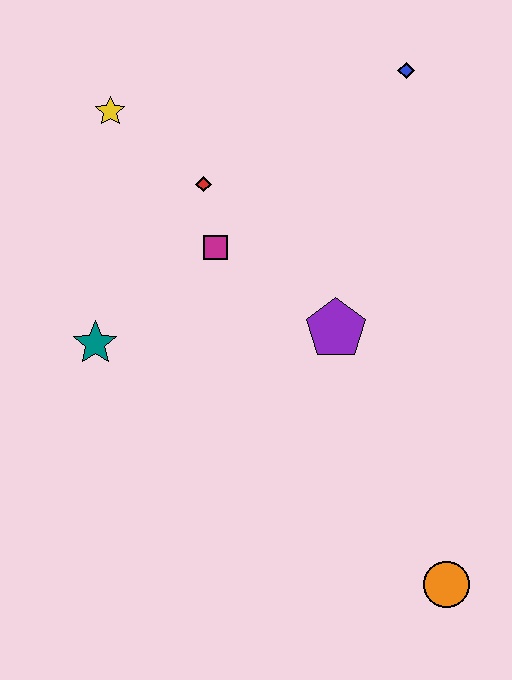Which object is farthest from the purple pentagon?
The yellow star is farthest from the purple pentagon.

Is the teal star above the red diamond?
No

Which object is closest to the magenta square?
The red diamond is closest to the magenta square.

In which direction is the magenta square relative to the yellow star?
The magenta square is below the yellow star.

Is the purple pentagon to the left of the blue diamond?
Yes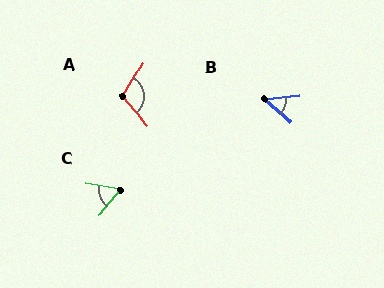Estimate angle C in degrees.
Approximately 60 degrees.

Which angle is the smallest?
B, at approximately 47 degrees.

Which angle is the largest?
A, at approximately 107 degrees.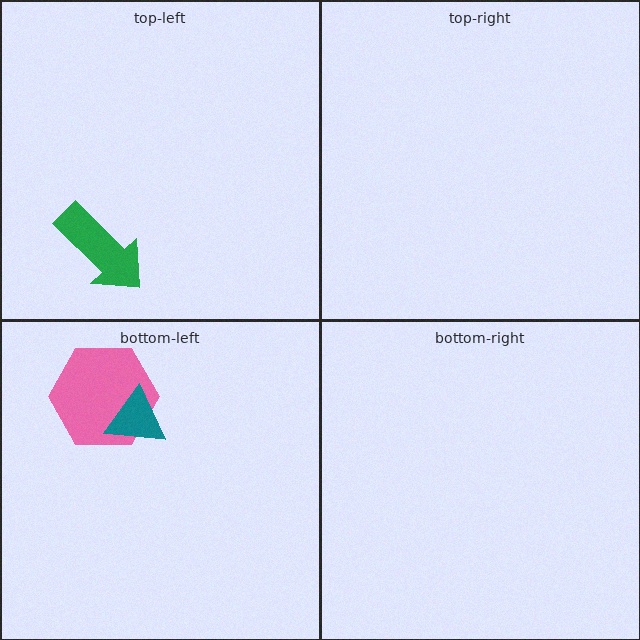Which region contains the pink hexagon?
The bottom-left region.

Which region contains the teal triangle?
The bottom-left region.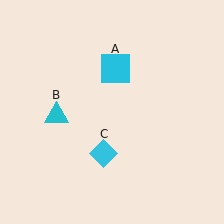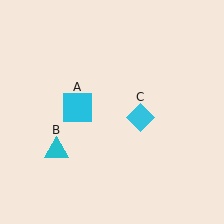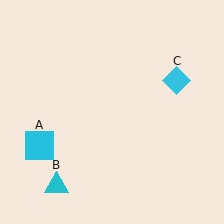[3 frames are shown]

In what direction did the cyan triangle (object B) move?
The cyan triangle (object B) moved down.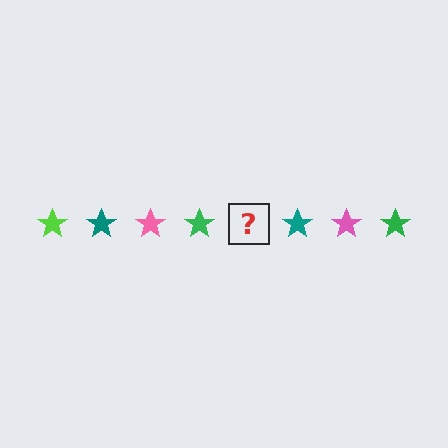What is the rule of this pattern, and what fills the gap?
The rule is that the pattern cycles through lime, teal, pink, green stars. The gap should be filled with a lime star.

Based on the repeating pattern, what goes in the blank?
The blank should be a lime star.